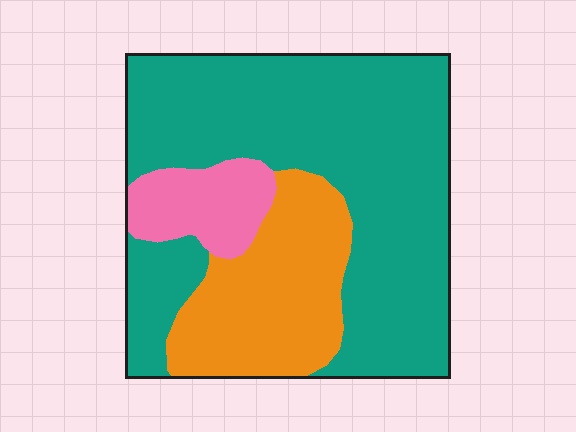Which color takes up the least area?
Pink, at roughly 10%.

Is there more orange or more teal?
Teal.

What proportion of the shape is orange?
Orange takes up about one quarter (1/4) of the shape.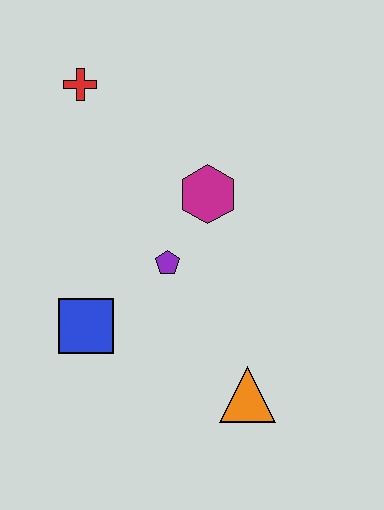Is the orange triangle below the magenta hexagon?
Yes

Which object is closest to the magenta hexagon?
The purple pentagon is closest to the magenta hexagon.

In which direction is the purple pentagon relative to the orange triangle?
The purple pentagon is above the orange triangle.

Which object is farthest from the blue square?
The red cross is farthest from the blue square.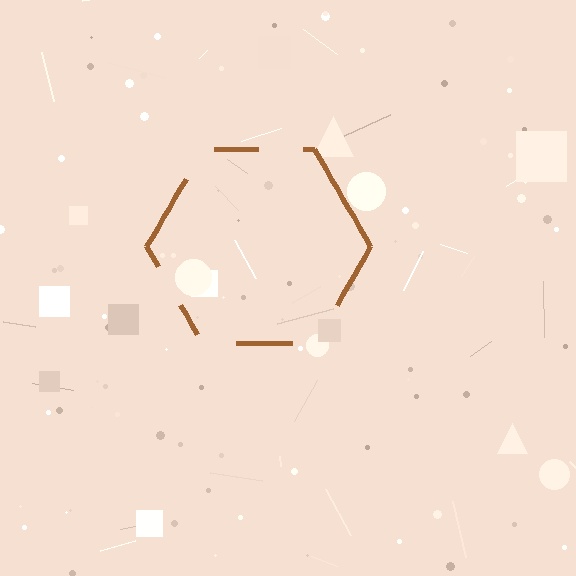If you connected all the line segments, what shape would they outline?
They would outline a hexagon.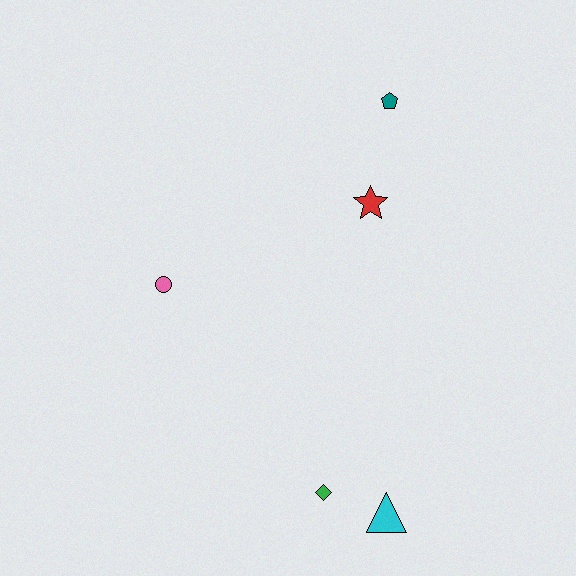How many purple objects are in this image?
There are no purple objects.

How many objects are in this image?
There are 5 objects.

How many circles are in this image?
There is 1 circle.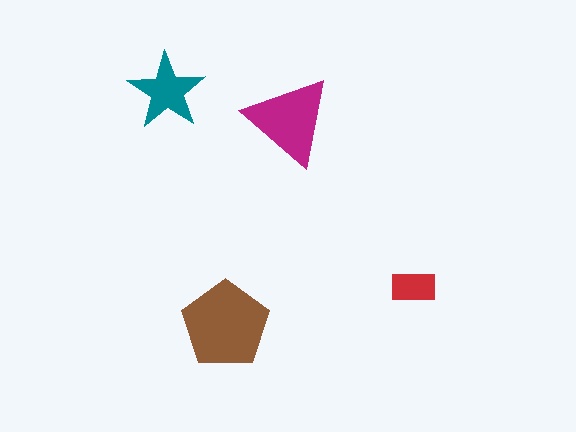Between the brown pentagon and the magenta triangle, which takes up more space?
The brown pentagon.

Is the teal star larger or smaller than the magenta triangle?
Smaller.